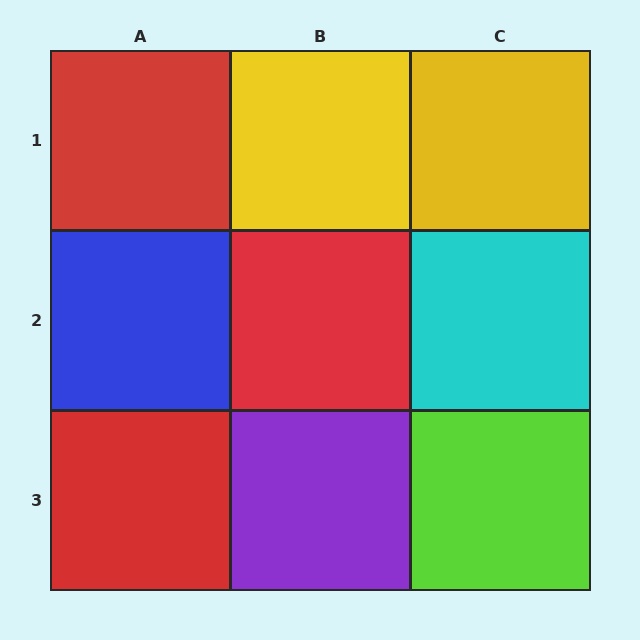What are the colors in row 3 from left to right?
Red, purple, lime.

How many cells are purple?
1 cell is purple.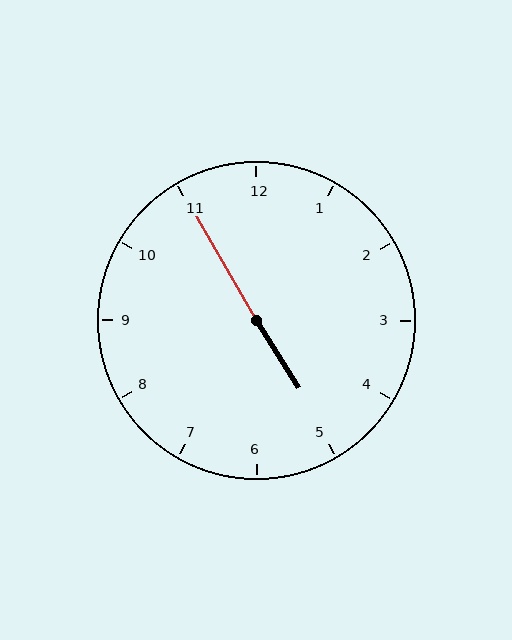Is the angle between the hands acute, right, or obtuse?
It is obtuse.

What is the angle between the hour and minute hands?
Approximately 178 degrees.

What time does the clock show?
4:55.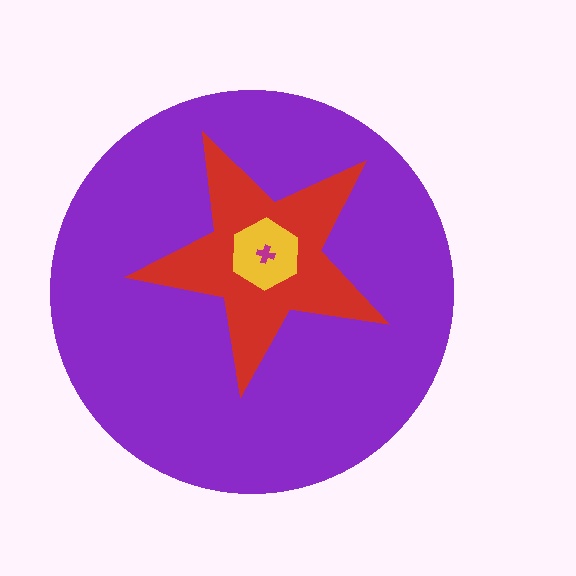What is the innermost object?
The magenta cross.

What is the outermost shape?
The purple circle.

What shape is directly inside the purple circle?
The red star.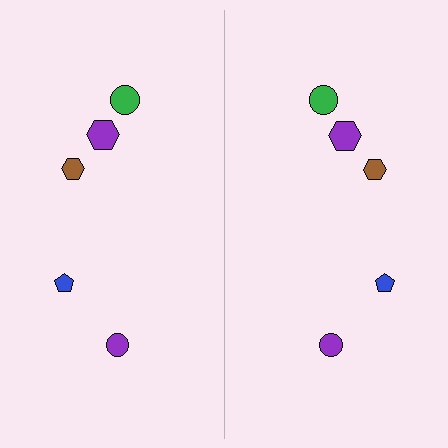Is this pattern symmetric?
Yes, this pattern has bilateral (reflection) symmetry.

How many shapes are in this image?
There are 10 shapes in this image.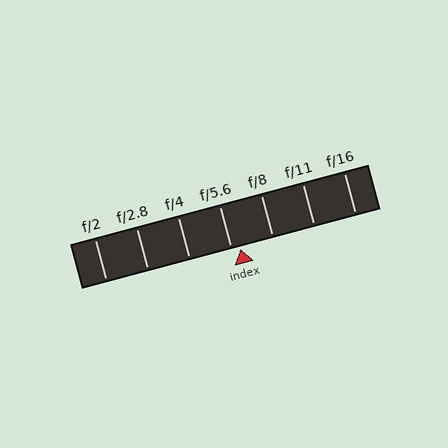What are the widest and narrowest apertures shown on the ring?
The widest aperture shown is f/2 and the narrowest is f/16.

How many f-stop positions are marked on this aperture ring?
There are 7 f-stop positions marked.